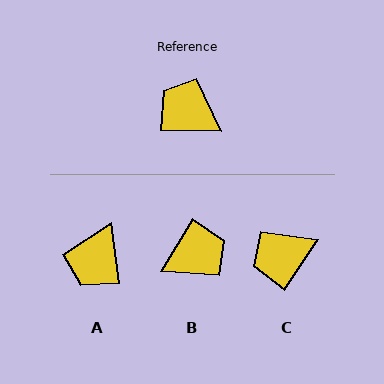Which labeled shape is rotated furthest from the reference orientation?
B, about 119 degrees away.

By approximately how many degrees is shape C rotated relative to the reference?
Approximately 57 degrees counter-clockwise.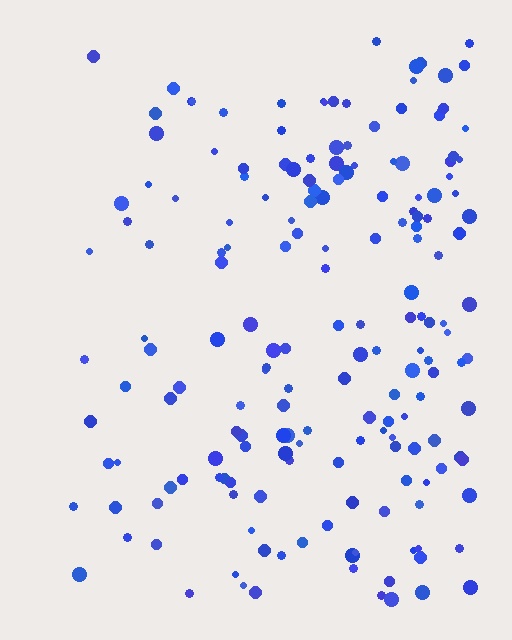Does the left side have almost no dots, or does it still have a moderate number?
Still a moderate number, just noticeably fewer than the right.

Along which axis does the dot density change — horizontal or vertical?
Horizontal.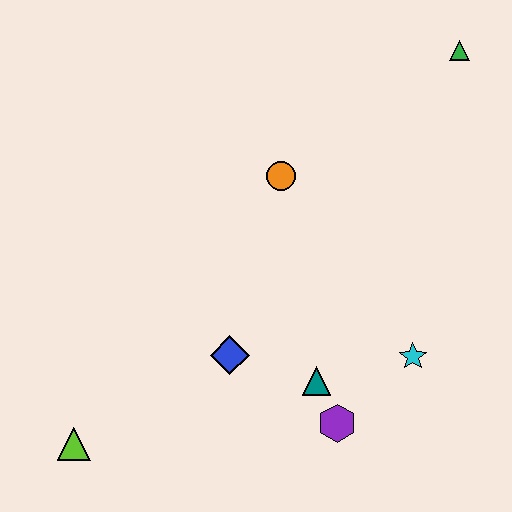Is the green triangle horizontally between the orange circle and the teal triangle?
No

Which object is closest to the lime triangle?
The blue diamond is closest to the lime triangle.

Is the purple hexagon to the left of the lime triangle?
No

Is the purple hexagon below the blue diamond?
Yes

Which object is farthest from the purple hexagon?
The green triangle is farthest from the purple hexagon.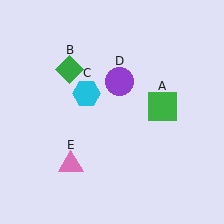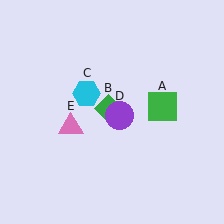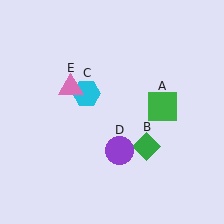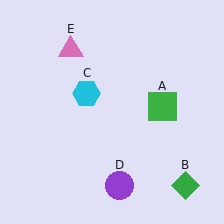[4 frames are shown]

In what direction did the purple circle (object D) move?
The purple circle (object D) moved down.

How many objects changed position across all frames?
3 objects changed position: green diamond (object B), purple circle (object D), pink triangle (object E).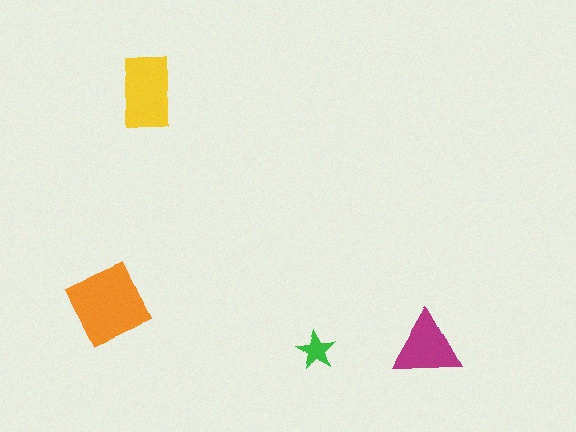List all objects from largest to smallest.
The orange diamond, the yellow rectangle, the magenta triangle, the green star.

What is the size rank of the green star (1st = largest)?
4th.